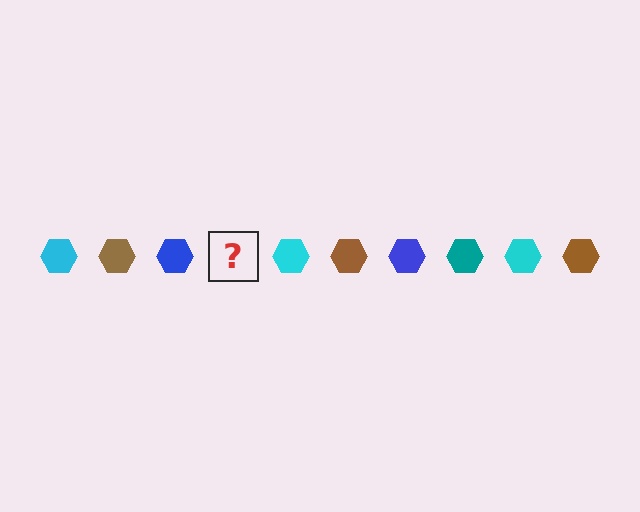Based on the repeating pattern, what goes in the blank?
The blank should be a teal hexagon.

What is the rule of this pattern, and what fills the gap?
The rule is that the pattern cycles through cyan, brown, blue, teal hexagons. The gap should be filled with a teal hexagon.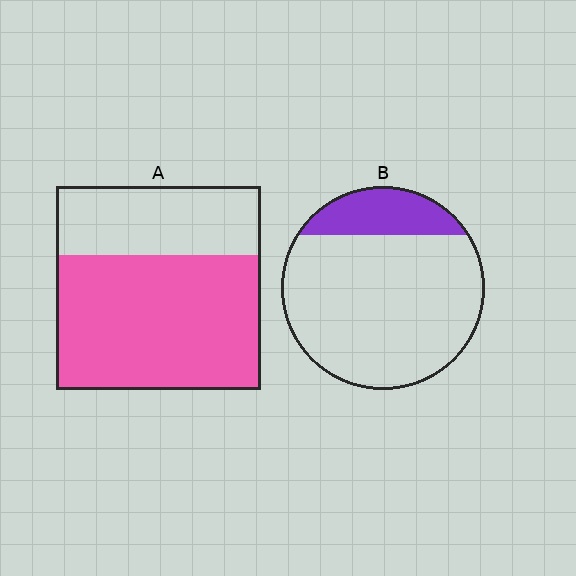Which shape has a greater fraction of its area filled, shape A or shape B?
Shape A.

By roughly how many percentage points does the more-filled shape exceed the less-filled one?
By roughly 50 percentage points (A over B).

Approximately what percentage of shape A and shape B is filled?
A is approximately 65% and B is approximately 20%.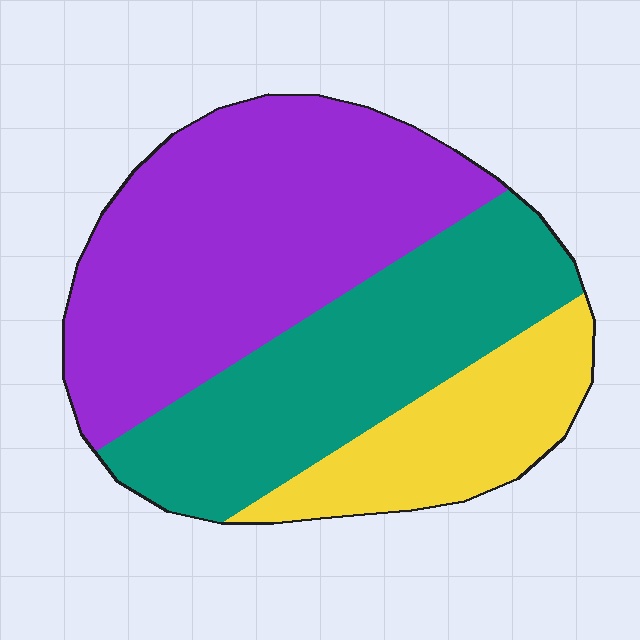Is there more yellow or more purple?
Purple.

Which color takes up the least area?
Yellow, at roughly 20%.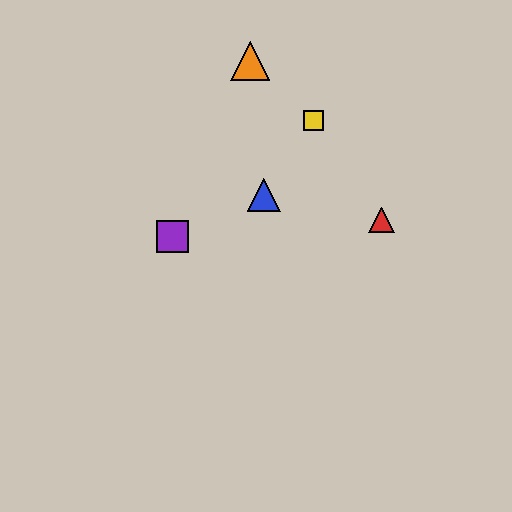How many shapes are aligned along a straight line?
3 shapes (the blue triangle, the green triangle, the purple square) are aligned along a straight line.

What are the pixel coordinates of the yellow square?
The yellow square is at (313, 120).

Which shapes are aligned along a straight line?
The blue triangle, the green triangle, the purple square are aligned along a straight line.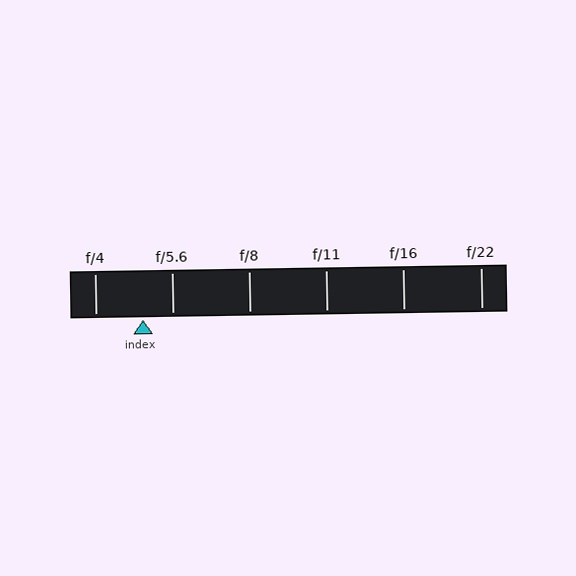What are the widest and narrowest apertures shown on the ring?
The widest aperture shown is f/4 and the narrowest is f/22.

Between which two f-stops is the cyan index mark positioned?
The index mark is between f/4 and f/5.6.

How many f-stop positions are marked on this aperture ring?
There are 6 f-stop positions marked.